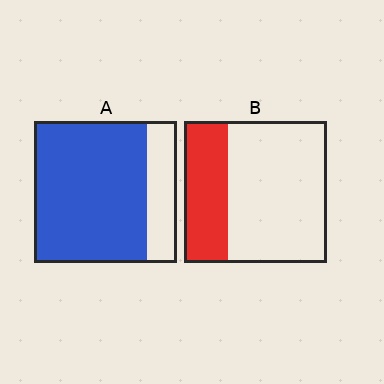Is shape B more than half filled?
No.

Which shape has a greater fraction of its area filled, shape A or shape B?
Shape A.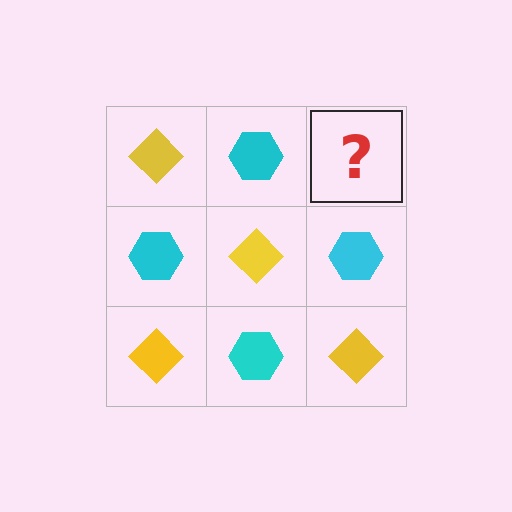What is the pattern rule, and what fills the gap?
The rule is that it alternates yellow diamond and cyan hexagon in a checkerboard pattern. The gap should be filled with a yellow diamond.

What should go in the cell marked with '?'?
The missing cell should contain a yellow diamond.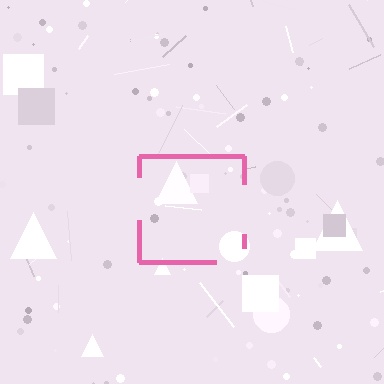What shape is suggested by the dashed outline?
The dashed outline suggests a square.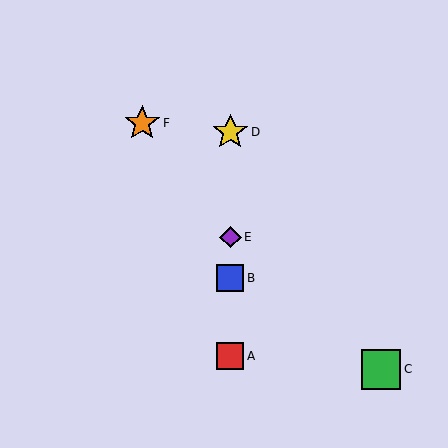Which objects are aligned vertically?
Objects A, B, D, E are aligned vertically.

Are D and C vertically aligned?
No, D is at x≈230 and C is at x≈381.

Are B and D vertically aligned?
Yes, both are at x≈230.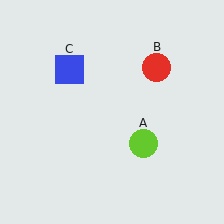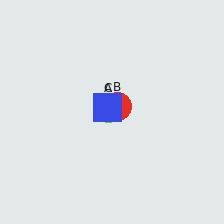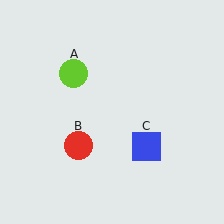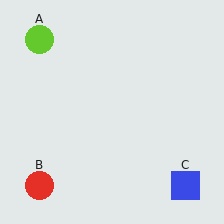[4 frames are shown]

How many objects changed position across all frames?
3 objects changed position: lime circle (object A), red circle (object B), blue square (object C).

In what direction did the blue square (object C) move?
The blue square (object C) moved down and to the right.